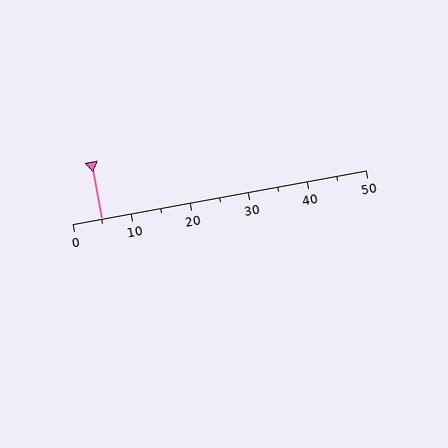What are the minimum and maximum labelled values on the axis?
The axis runs from 0 to 50.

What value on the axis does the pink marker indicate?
The marker indicates approximately 5.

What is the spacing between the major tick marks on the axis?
The major ticks are spaced 10 apart.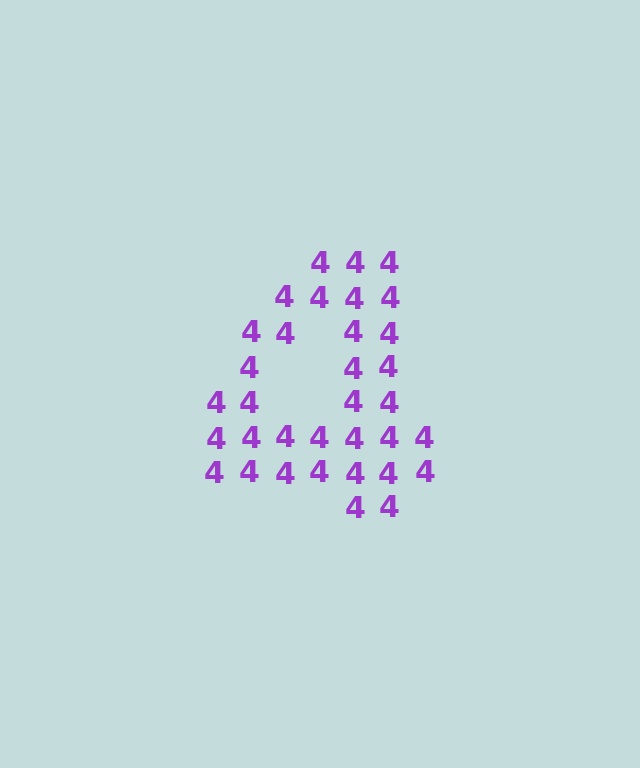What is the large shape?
The large shape is the digit 4.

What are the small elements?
The small elements are digit 4's.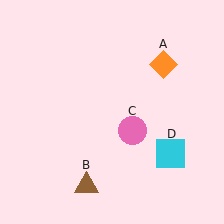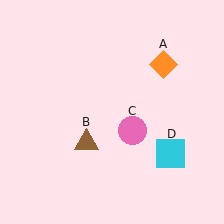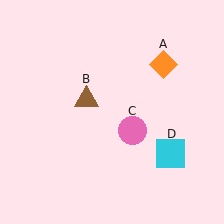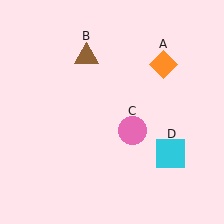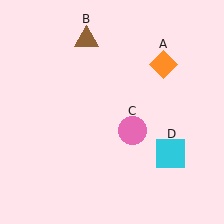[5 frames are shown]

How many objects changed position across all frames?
1 object changed position: brown triangle (object B).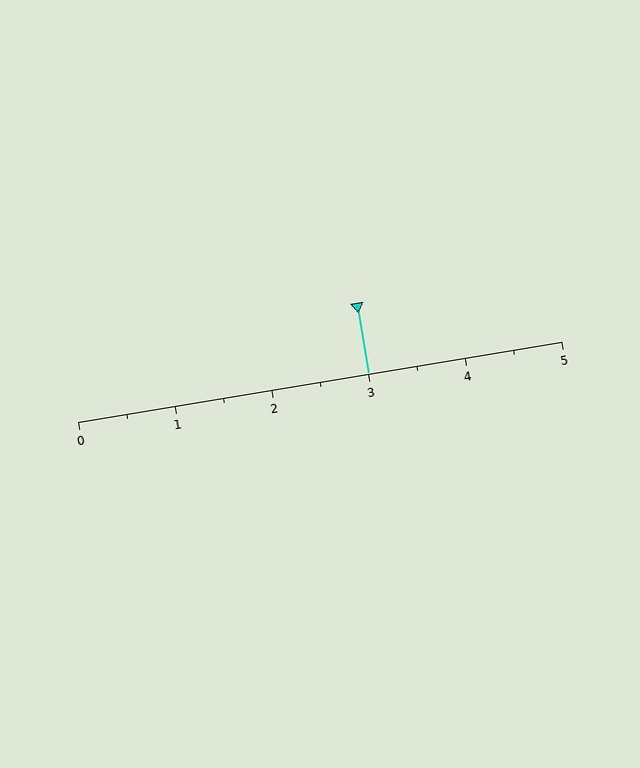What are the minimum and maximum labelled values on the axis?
The axis runs from 0 to 5.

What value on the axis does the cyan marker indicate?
The marker indicates approximately 3.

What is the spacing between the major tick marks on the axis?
The major ticks are spaced 1 apart.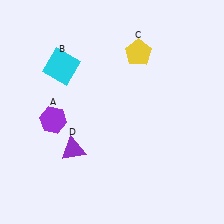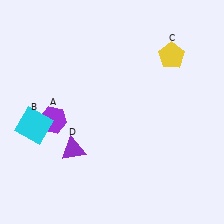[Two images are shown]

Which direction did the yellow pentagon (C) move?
The yellow pentagon (C) moved right.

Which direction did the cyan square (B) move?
The cyan square (B) moved down.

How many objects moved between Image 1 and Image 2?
2 objects moved between the two images.